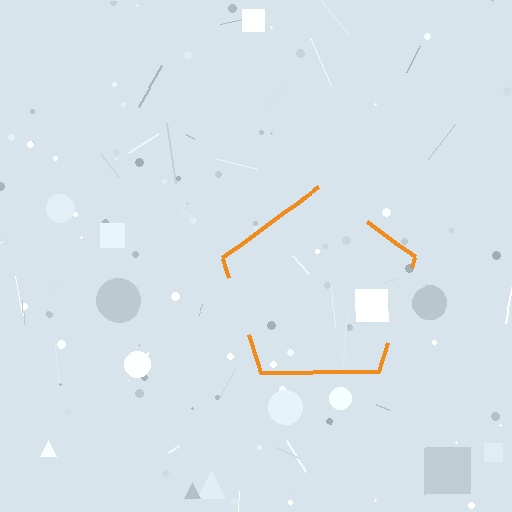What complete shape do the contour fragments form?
The contour fragments form a pentagon.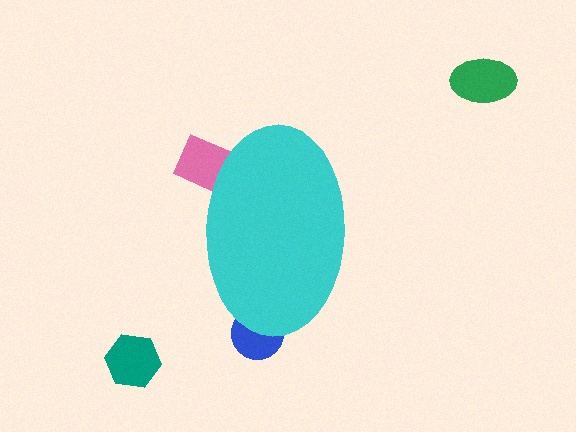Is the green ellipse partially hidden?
No, the green ellipse is fully visible.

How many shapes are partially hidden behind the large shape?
2 shapes are partially hidden.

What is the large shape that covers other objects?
A cyan ellipse.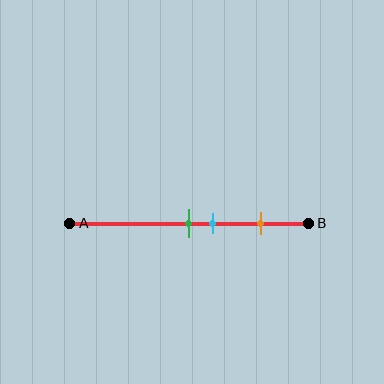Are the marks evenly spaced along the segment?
No, the marks are not evenly spaced.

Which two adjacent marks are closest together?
The green and cyan marks are the closest adjacent pair.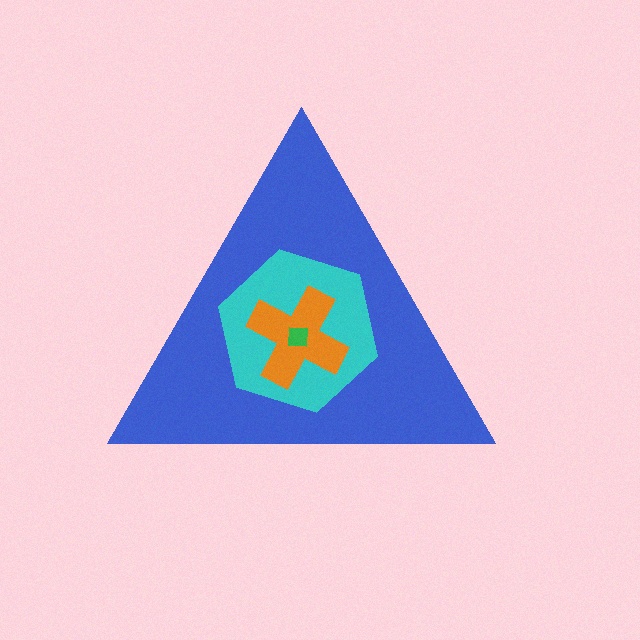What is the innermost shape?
The green square.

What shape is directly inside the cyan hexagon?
The orange cross.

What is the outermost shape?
The blue triangle.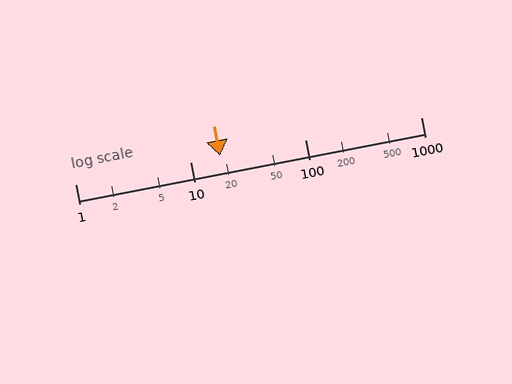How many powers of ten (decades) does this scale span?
The scale spans 3 decades, from 1 to 1000.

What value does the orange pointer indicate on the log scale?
The pointer indicates approximately 18.